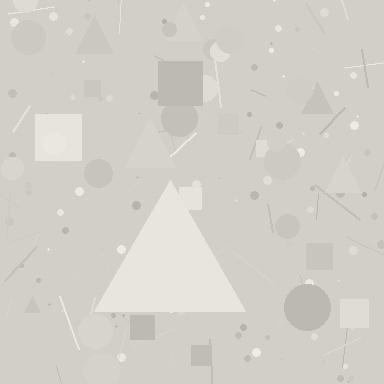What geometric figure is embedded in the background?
A triangle is embedded in the background.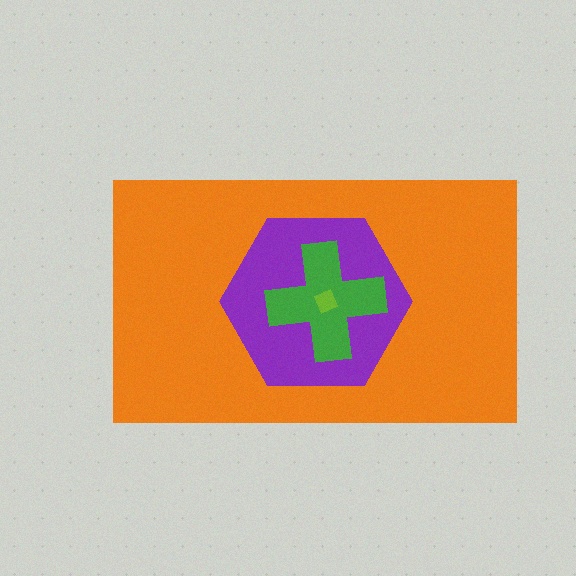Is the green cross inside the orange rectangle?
Yes.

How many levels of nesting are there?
4.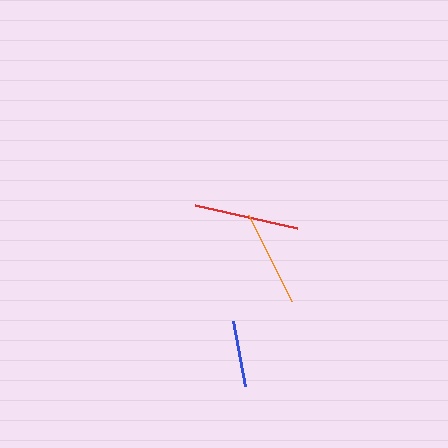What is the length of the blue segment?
The blue segment is approximately 66 pixels long.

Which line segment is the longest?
The red line is the longest at approximately 104 pixels.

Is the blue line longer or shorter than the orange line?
The orange line is longer than the blue line.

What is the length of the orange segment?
The orange segment is approximately 96 pixels long.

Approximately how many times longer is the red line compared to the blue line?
The red line is approximately 1.6 times the length of the blue line.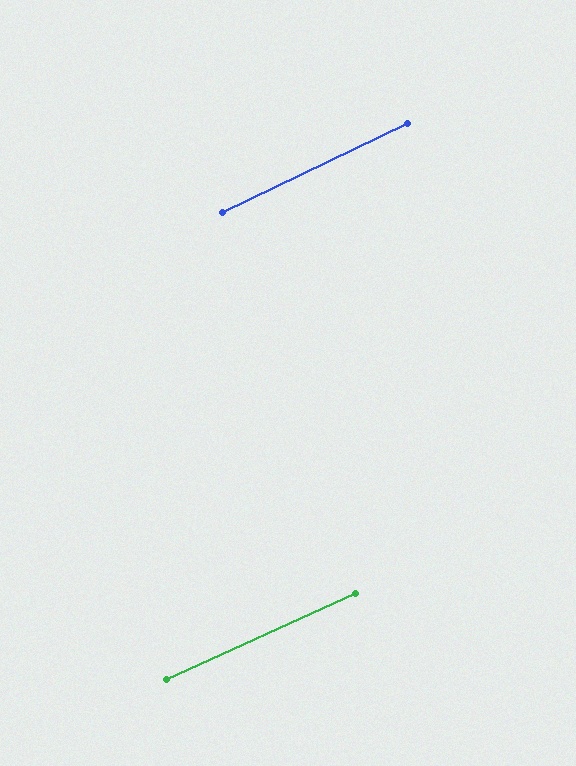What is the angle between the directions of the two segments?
Approximately 1 degree.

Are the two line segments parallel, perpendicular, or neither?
Parallel — their directions differ by only 1.2°.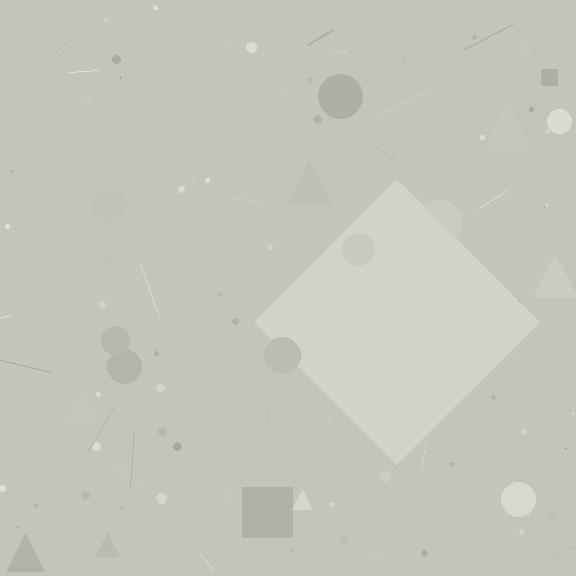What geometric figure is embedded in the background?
A diamond is embedded in the background.